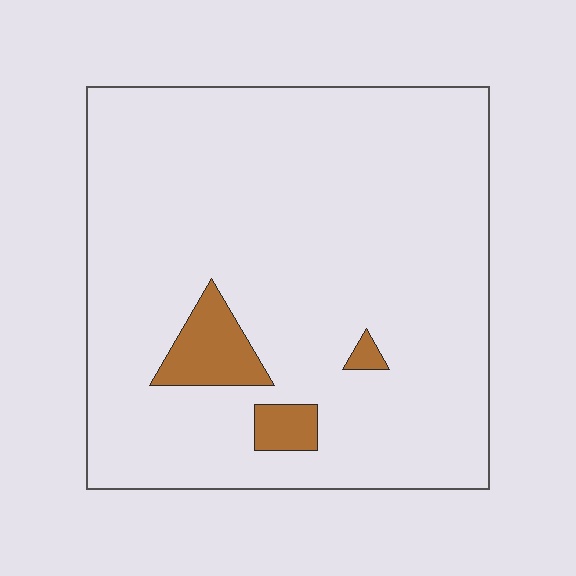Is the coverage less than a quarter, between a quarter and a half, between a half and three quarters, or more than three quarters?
Less than a quarter.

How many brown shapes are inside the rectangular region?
3.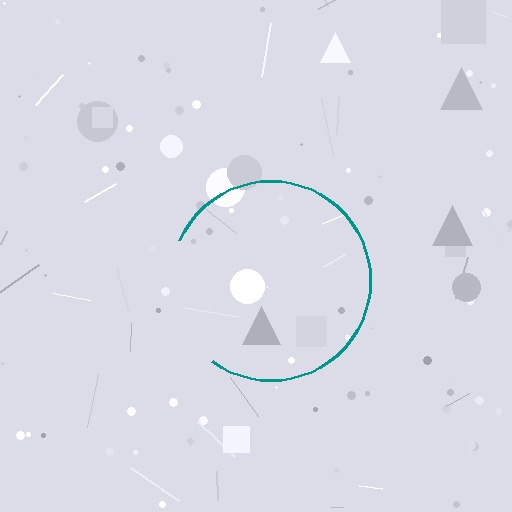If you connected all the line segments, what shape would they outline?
They would outline a circle.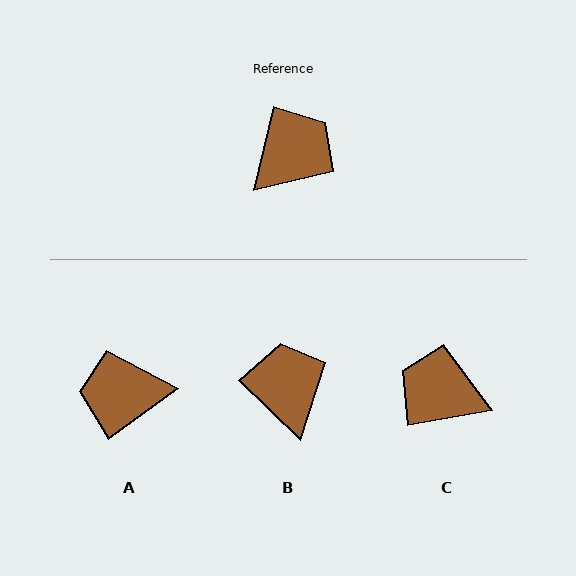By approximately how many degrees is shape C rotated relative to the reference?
Approximately 113 degrees counter-clockwise.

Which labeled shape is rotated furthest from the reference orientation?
A, about 139 degrees away.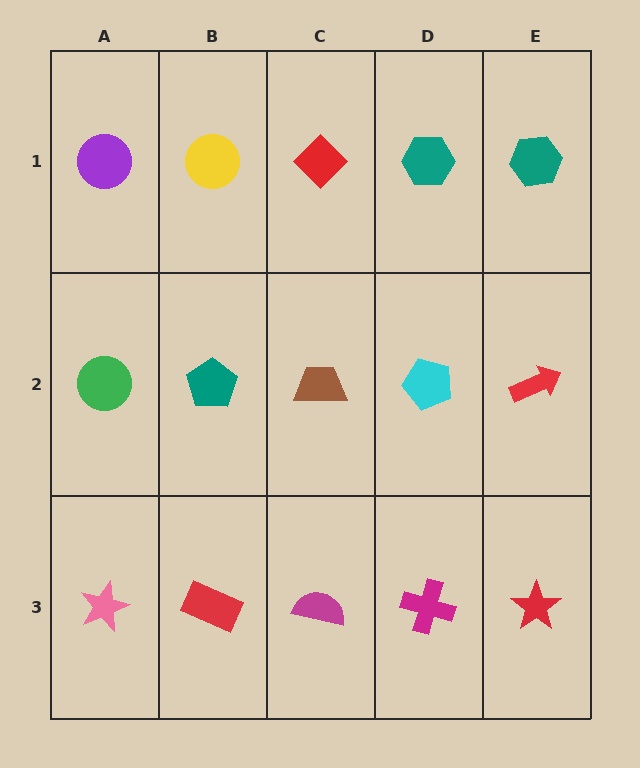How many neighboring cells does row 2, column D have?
4.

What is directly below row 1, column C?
A brown trapezoid.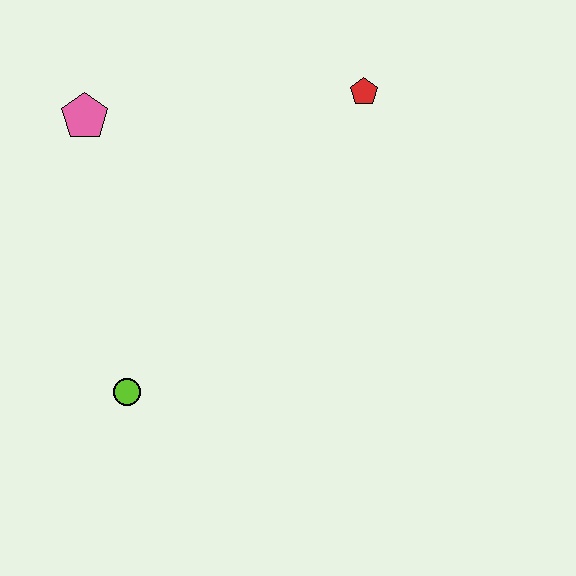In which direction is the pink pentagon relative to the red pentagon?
The pink pentagon is to the left of the red pentagon.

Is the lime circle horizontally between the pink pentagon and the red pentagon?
Yes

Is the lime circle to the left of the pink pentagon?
No